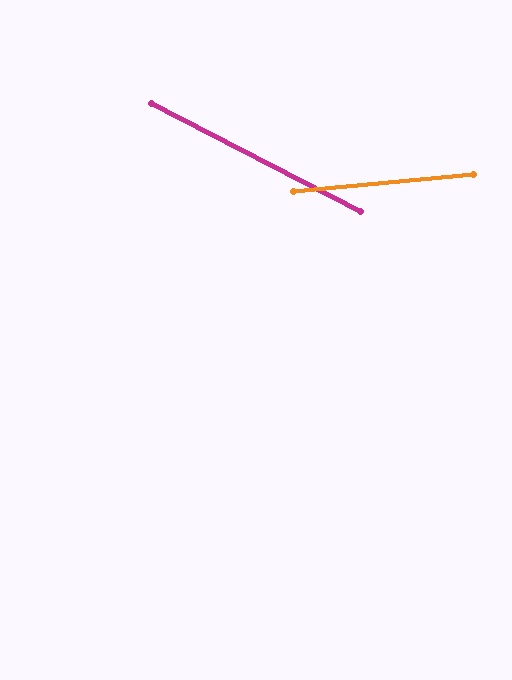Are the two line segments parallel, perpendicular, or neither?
Neither parallel nor perpendicular — they differ by about 33°.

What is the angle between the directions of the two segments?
Approximately 33 degrees.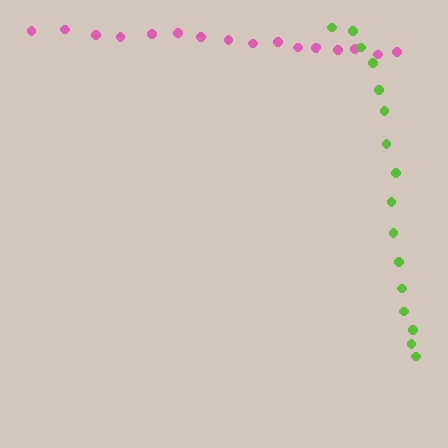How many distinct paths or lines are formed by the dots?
There are 2 distinct paths.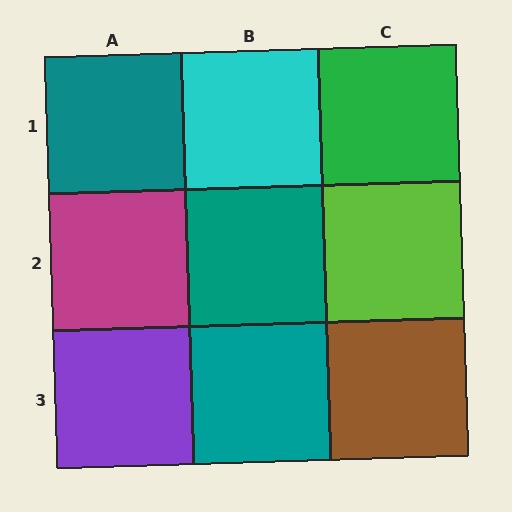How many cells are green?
1 cell is green.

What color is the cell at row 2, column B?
Teal.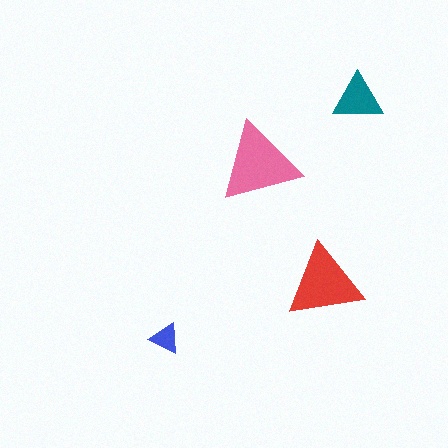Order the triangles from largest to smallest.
the pink one, the red one, the teal one, the blue one.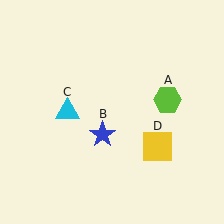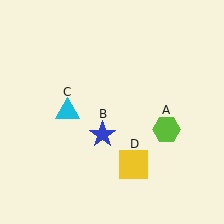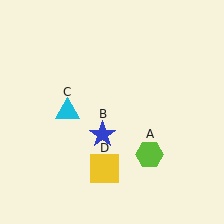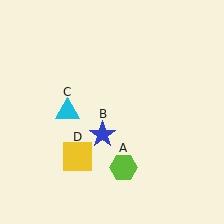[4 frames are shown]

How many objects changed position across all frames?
2 objects changed position: lime hexagon (object A), yellow square (object D).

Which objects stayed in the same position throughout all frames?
Blue star (object B) and cyan triangle (object C) remained stationary.